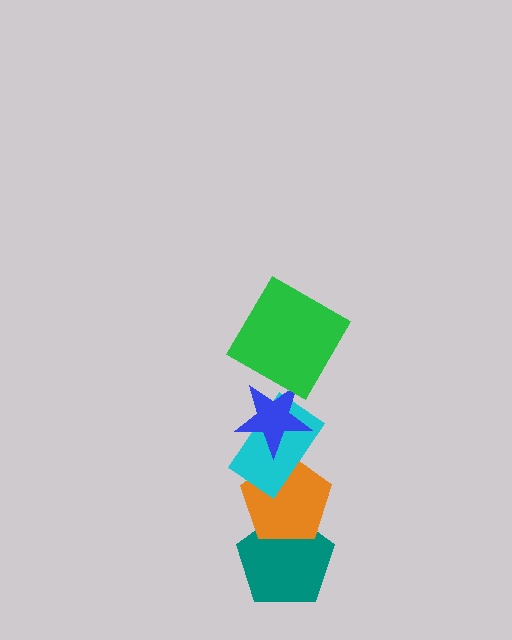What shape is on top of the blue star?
The green diamond is on top of the blue star.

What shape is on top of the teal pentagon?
The orange pentagon is on top of the teal pentagon.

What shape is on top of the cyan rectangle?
The blue star is on top of the cyan rectangle.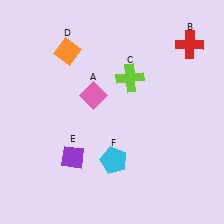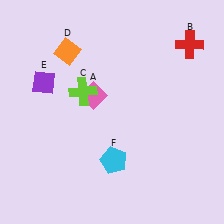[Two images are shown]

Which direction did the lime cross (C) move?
The lime cross (C) moved left.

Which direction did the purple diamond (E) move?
The purple diamond (E) moved up.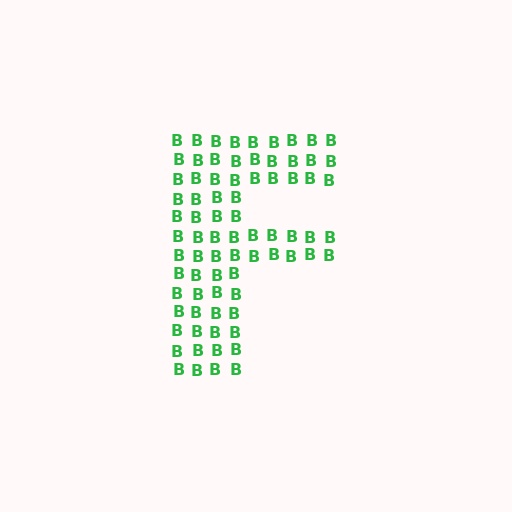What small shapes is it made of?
It is made of small letter B's.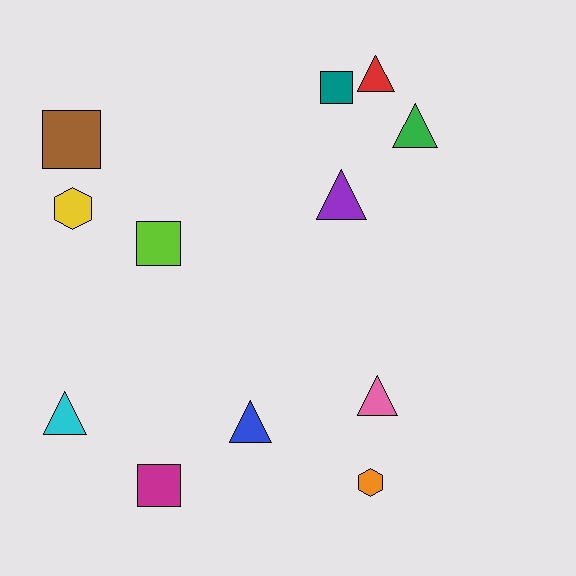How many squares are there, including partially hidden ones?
There are 4 squares.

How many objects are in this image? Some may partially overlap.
There are 12 objects.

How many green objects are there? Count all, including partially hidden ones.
There is 1 green object.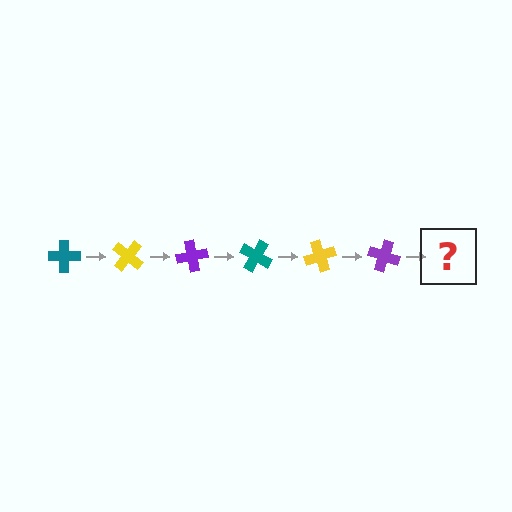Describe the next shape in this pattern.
It should be a teal cross, rotated 240 degrees from the start.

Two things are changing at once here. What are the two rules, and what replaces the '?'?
The two rules are that it rotates 40 degrees each step and the color cycles through teal, yellow, and purple. The '?' should be a teal cross, rotated 240 degrees from the start.